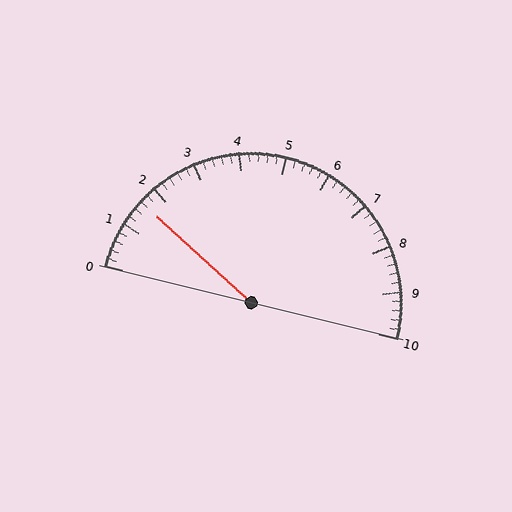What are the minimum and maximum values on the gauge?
The gauge ranges from 0 to 10.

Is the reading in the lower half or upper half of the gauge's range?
The reading is in the lower half of the range (0 to 10).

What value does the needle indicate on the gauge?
The needle indicates approximately 1.6.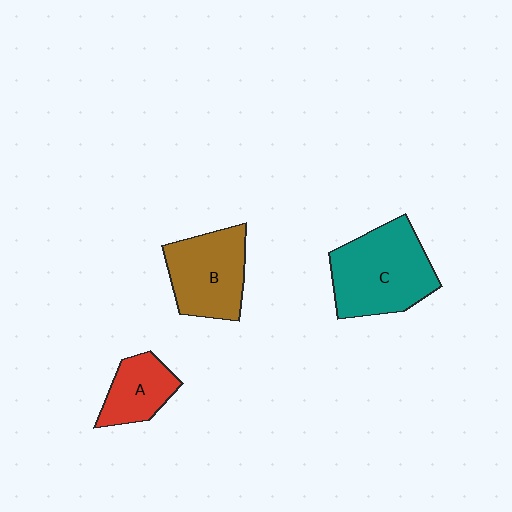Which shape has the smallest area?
Shape A (red).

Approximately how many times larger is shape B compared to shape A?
Approximately 1.5 times.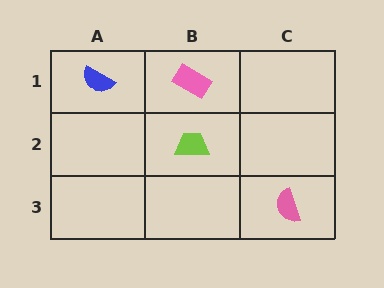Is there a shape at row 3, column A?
No, that cell is empty.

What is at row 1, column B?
A pink rectangle.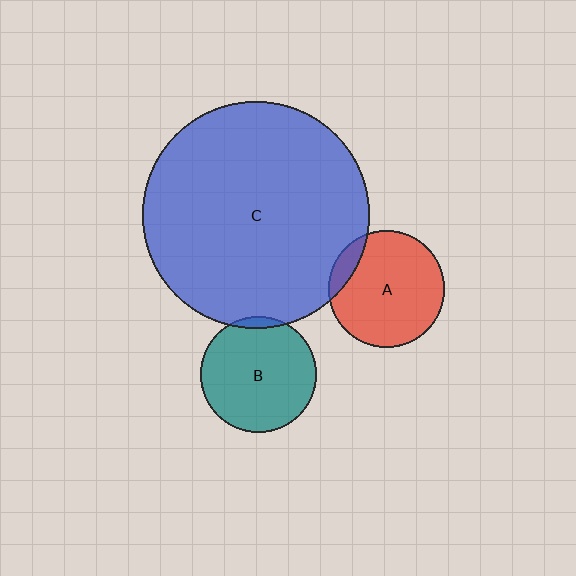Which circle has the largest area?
Circle C (blue).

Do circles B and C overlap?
Yes.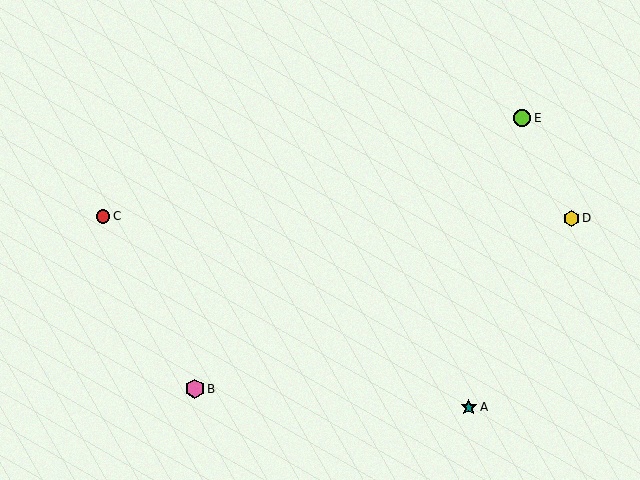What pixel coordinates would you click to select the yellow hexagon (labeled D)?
Click at (572, 218) to select the yellow hexagon D.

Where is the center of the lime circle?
The center of the lime circle is at (522, 118).